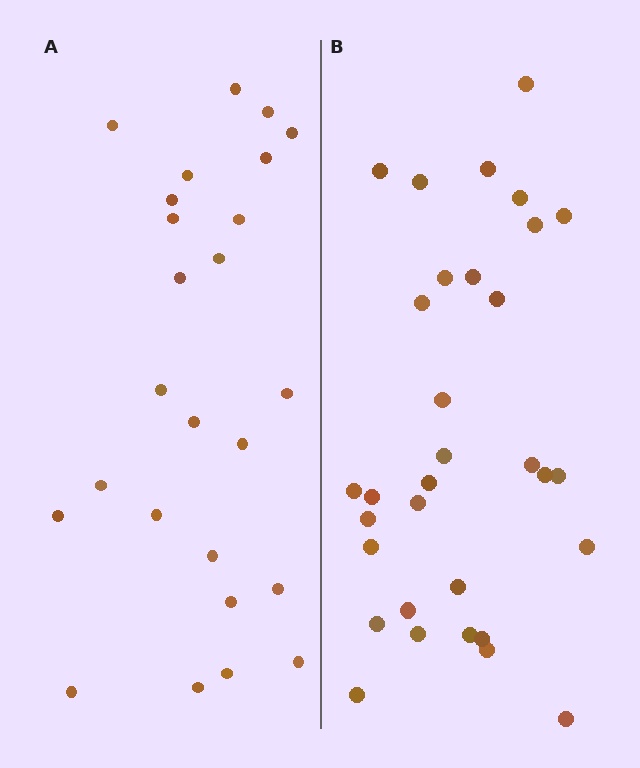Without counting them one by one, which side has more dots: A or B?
Region B (the right region) has more dots.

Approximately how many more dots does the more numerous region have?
Region B has roughly 8 or so more dots than region A.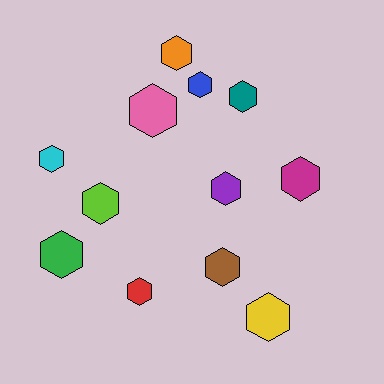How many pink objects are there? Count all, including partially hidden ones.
There is 1 pink object.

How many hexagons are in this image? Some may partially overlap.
There are 12 hexagons.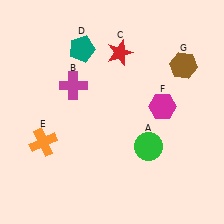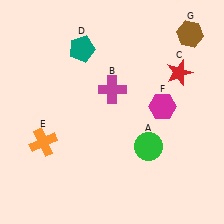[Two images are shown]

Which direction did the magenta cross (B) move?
The magenta cross (B) moved right.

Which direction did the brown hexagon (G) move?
The brown hexagon (G) moved up.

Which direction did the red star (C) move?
The red star (C) moved right.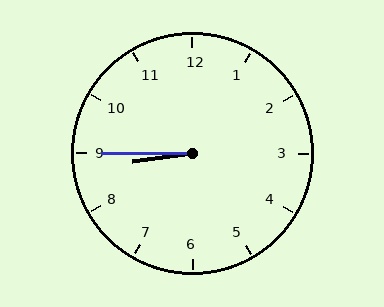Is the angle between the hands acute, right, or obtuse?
It is acute.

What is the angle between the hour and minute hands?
Approximately 8 degrees.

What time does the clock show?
8:45.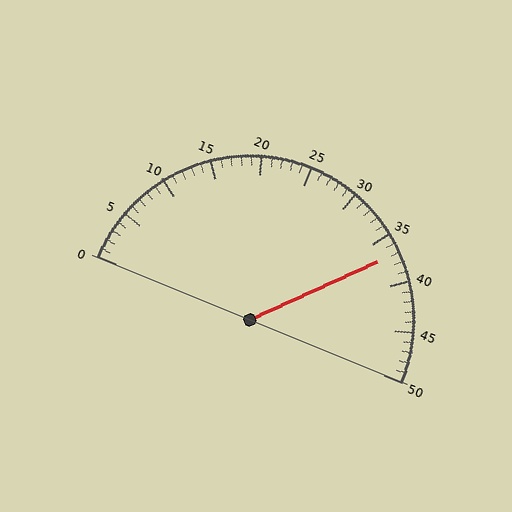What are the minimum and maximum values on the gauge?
The gauge ranges from 0 to 50.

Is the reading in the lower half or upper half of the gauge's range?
The reading is in the upper half of the range (0 to 50).